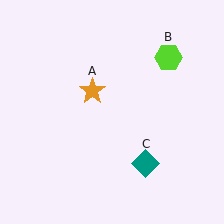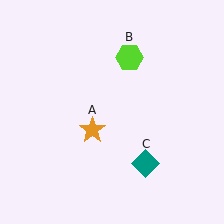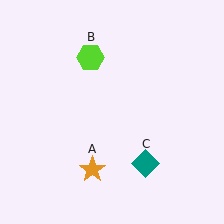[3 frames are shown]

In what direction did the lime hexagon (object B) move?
The lime hexagon (object B) moved left.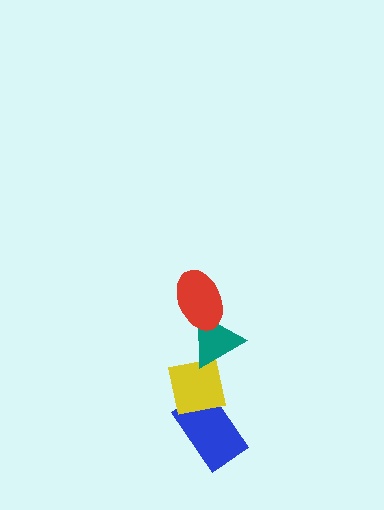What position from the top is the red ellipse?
The red ellipse is 1st from the top.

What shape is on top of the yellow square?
The teal triangle is on top of the yellow square.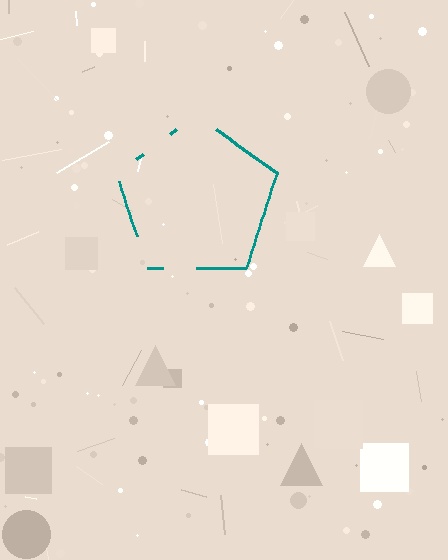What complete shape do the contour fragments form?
The contour fragments form a pentagon.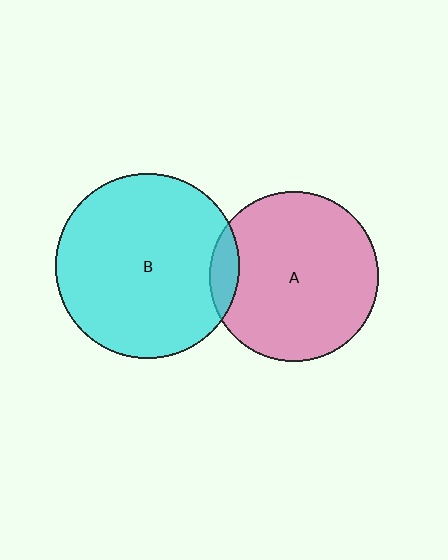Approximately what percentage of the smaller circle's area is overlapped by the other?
Approximately 10%.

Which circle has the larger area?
Circle B (cyan).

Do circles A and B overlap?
Yes.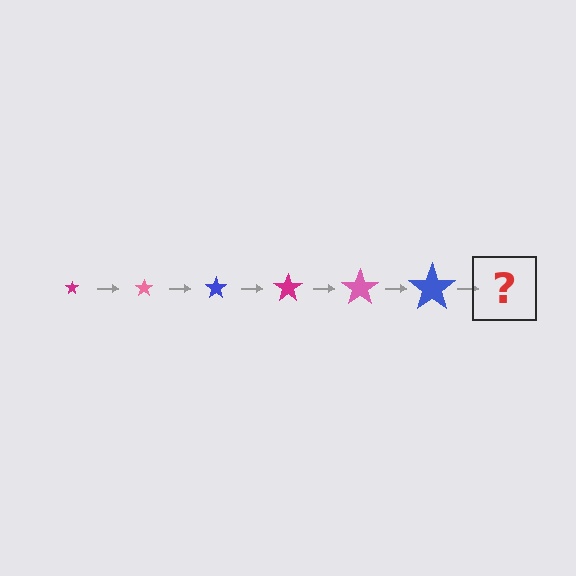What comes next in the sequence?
The next element should be a magenta star, larger than the previous one.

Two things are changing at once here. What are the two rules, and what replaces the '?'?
The two rules are that the star grows larger each step and the color cycles through magenta, pink, and blue. The '?' should be a magenta star, larger than the previous one.